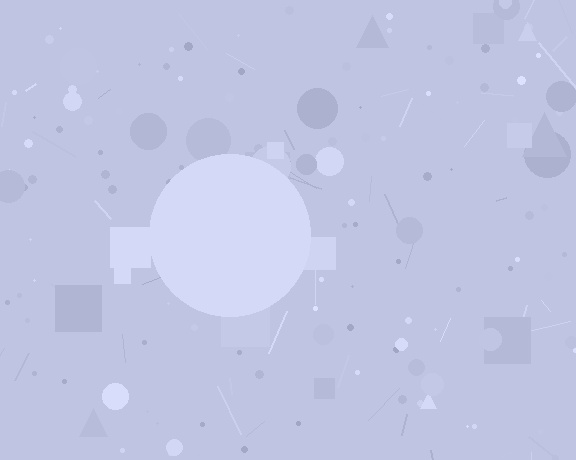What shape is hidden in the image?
A circle is hidden in the image.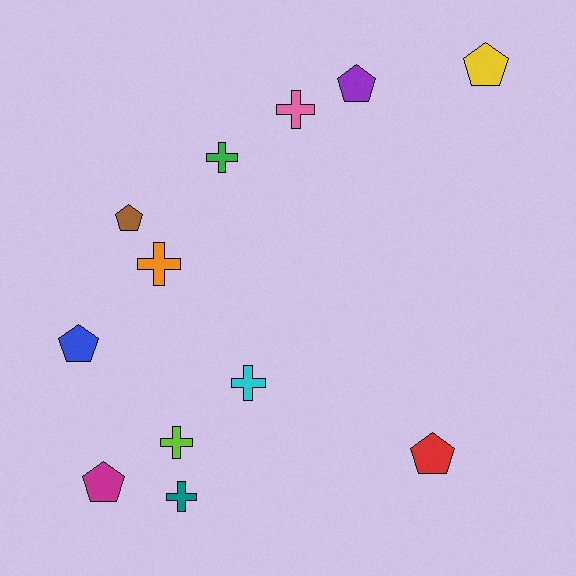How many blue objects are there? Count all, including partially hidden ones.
There is 1 blue object.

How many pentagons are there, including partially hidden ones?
There are 6 pentagons.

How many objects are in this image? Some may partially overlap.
There are 12 objects.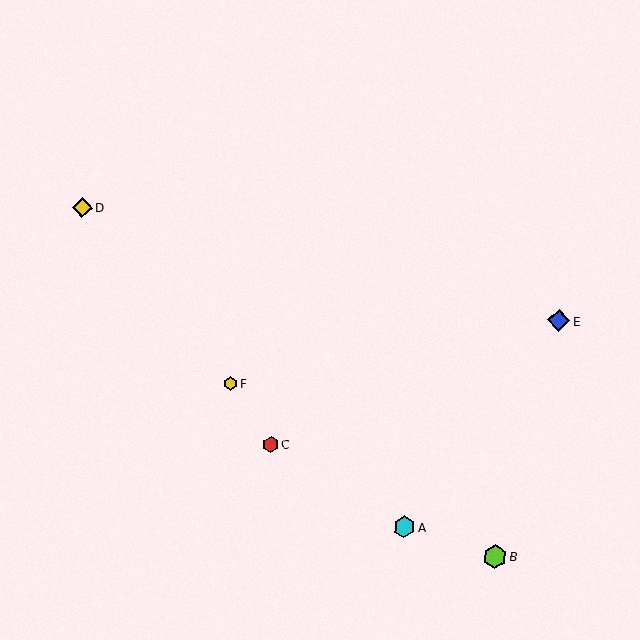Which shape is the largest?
The lime hexagon (labeled B) is the largest.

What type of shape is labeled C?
Shape C is a red hexagon.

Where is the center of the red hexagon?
The center of the red hexagon is at (271, 444).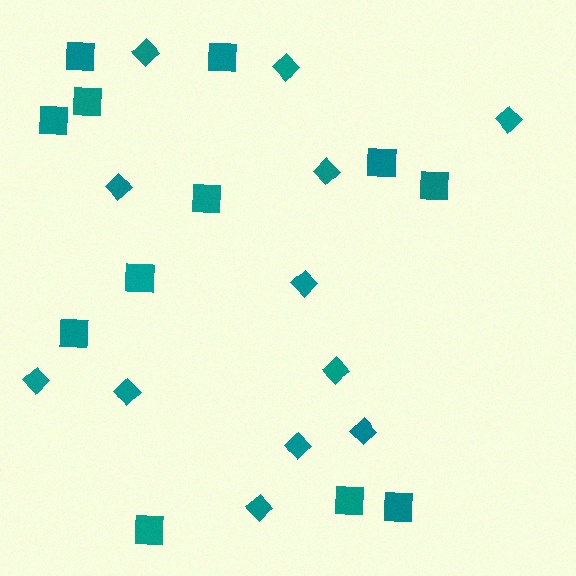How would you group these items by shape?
There are 2 groups: one group of diamonds (12) and one group of squares (12).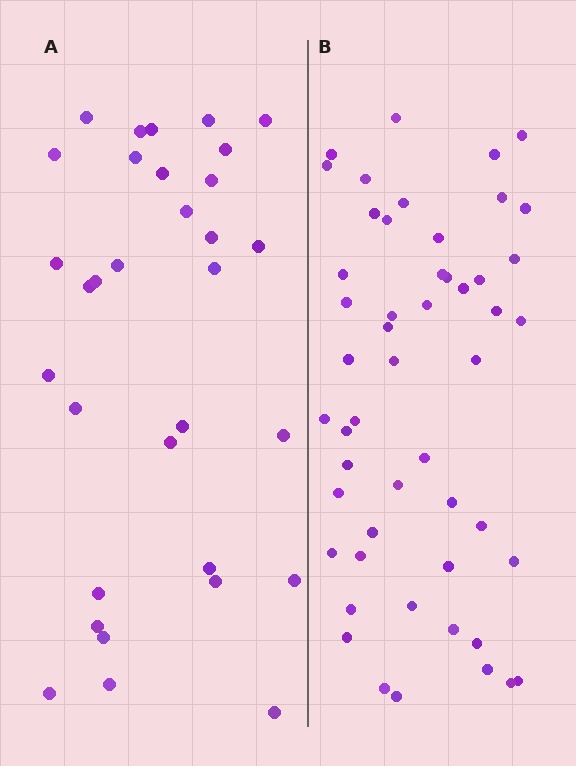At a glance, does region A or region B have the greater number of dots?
Region B (the right region) has more dots.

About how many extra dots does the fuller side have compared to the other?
Region B has approximately 20 more dots than region A.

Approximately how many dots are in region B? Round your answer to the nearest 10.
About 50 dots. (The exact count is 51, which rounds to 50.)